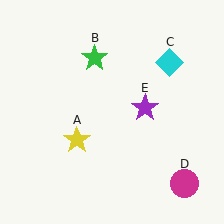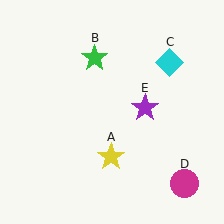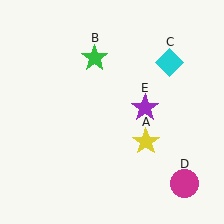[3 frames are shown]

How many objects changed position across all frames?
1 object changed position: yellow star (object A).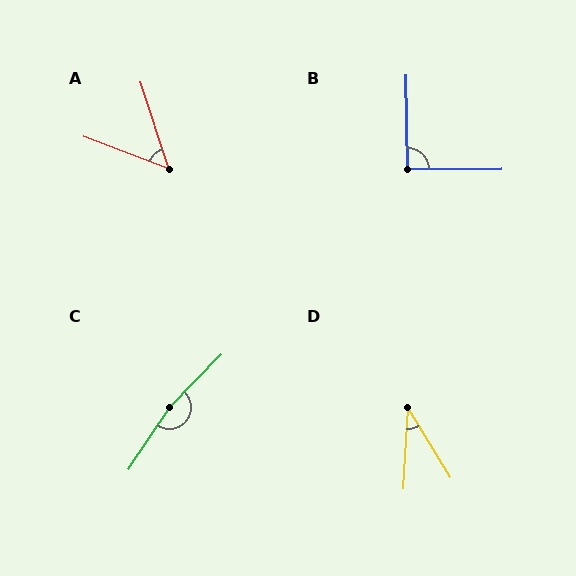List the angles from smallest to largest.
D (35°), A (51°), B (91°), C (169°).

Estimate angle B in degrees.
Approximately 91 degrees.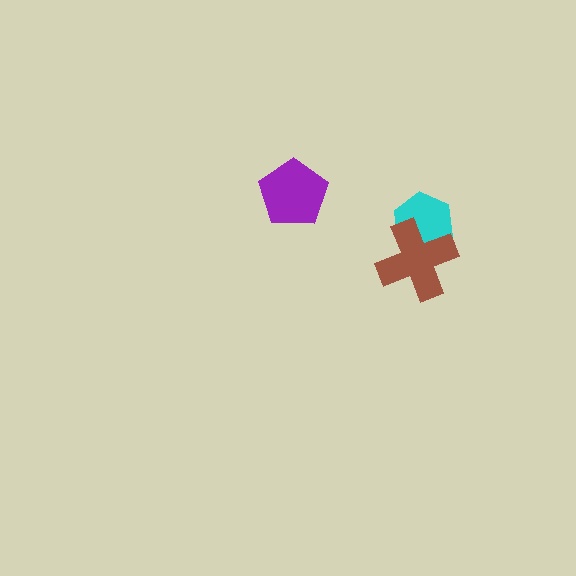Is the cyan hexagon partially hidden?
Yes, it is partially covered by another shape.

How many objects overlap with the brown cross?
1 object overlaps with the brown cross.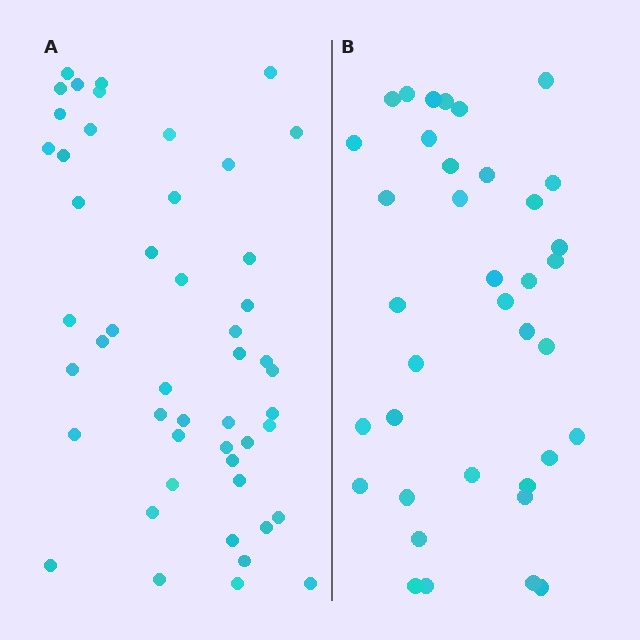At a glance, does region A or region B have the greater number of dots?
Region A (the left region) has more dots.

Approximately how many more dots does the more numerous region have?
Region A has roughly 12 or so more dots than region B.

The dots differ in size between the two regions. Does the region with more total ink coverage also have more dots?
No. Region B has more total ink coverage because its dots are larger, but region A actually contains more individual dots. Total area can be misleading — the number of items is what matters here.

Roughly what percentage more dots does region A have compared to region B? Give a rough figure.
About 30% more.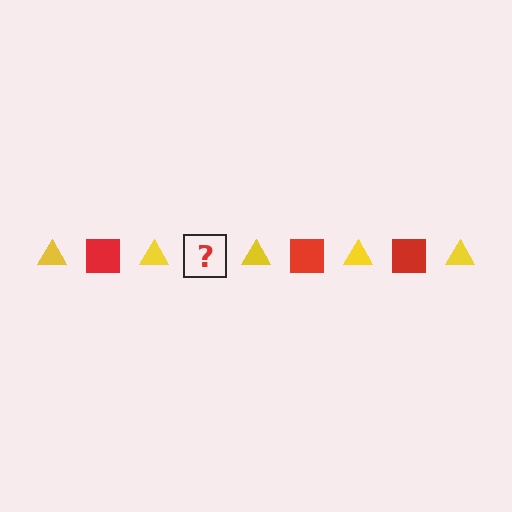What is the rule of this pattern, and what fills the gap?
The rule is that the pattern alternates between yellow triangle and red square. The gap should be filled with a red square.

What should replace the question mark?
The question mark should be replaced with a red square.